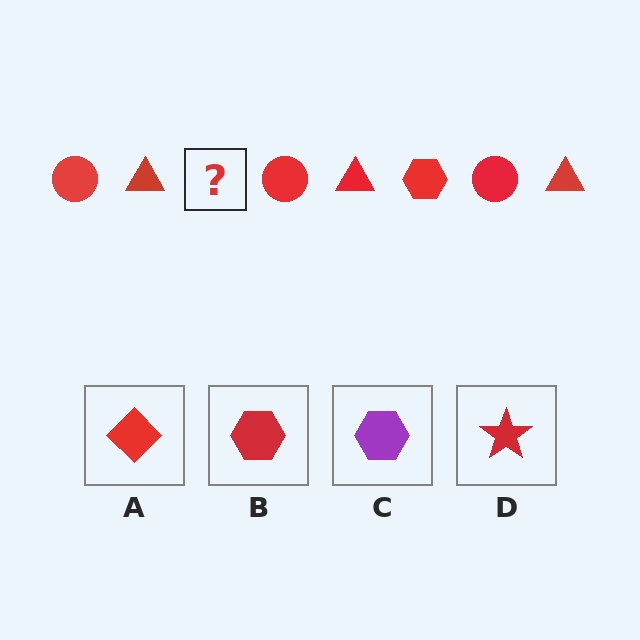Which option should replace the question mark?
Option B.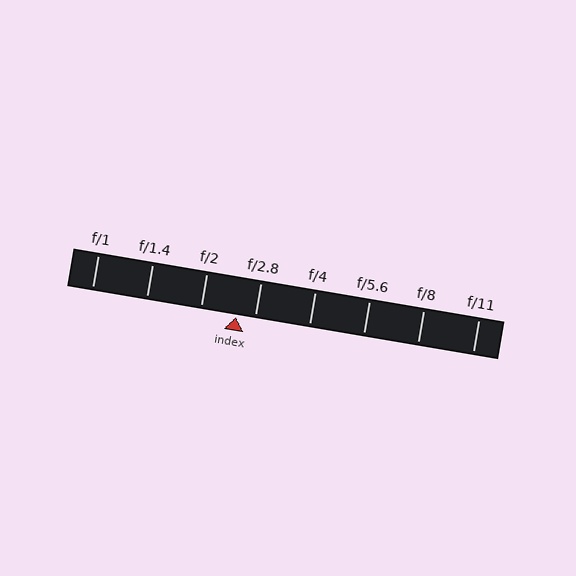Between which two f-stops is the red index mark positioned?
The index mark is between f/2 and f/2.8.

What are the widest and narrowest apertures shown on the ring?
The widest aperture shown is f/1 and the narrowest is f/11.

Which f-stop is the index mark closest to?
The index mark is closest to f/2.8.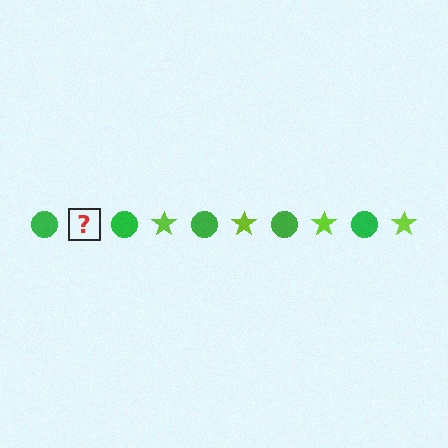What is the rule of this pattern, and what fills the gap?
The rule is that the pattern alternates between green circle and lime star. The gap should be filled with a lime star.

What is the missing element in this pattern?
The missing element is a lime star.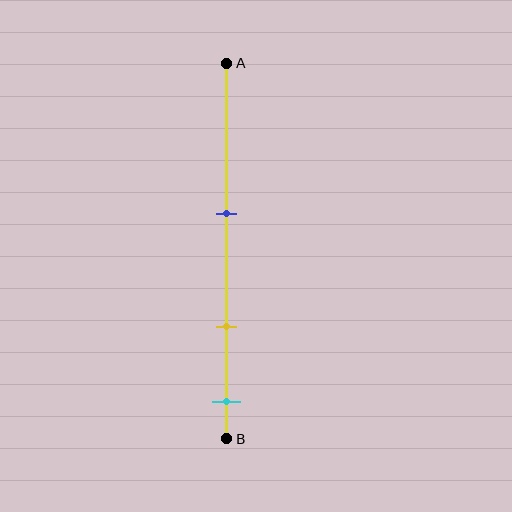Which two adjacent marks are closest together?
The yellow and cyan marks are the closest adjacent pair.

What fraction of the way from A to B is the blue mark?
The blue mark is approximately 40% (0.4) of the way from A to B.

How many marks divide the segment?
There are 3 marks dividing the segment.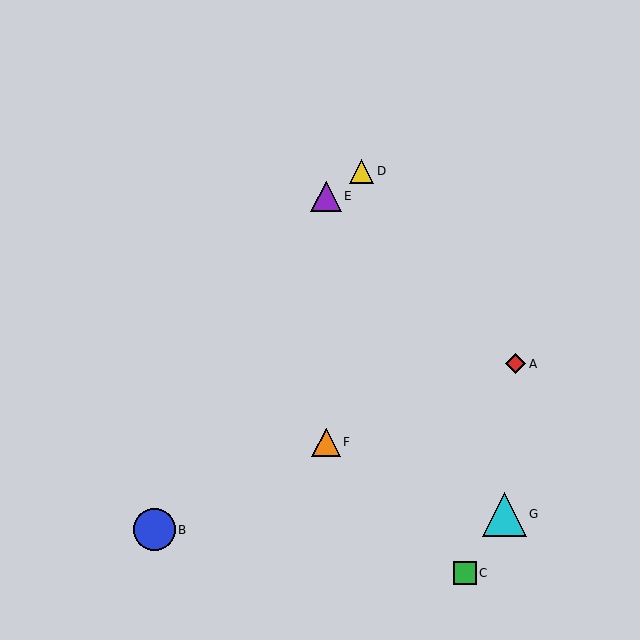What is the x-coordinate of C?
Object C is at x≈465.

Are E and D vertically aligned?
No, E is at x≈326 and D is at x≈362.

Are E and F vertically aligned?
Yes, both are at x≈326.